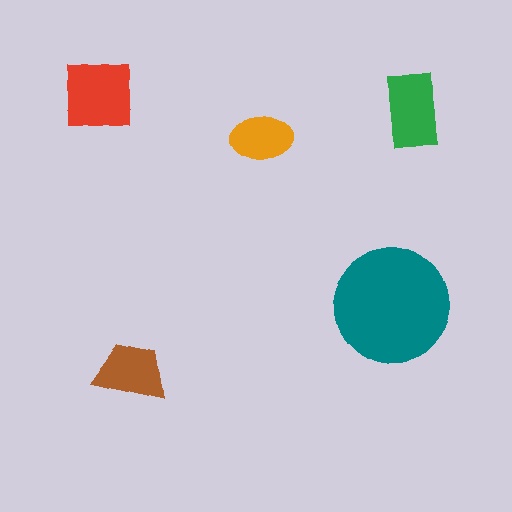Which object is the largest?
The teal circle.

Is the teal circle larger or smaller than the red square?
Larger.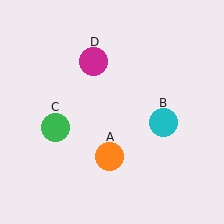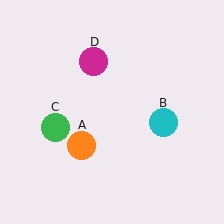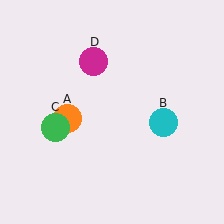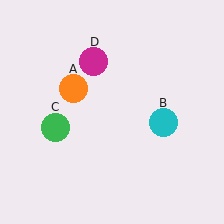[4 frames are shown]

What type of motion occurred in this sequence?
The orange circle (object A) rotated clockwise around the center of the scene.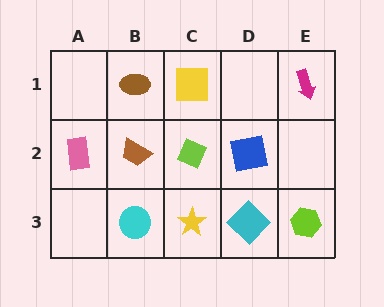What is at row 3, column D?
A cyan diamond.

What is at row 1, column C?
A yellow square.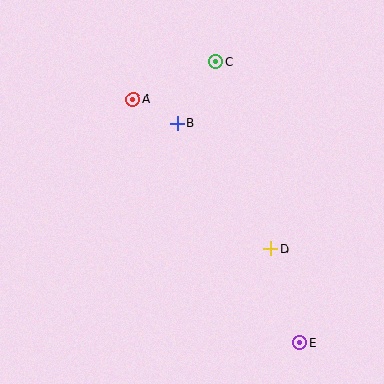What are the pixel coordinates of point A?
Point A is at (133, 99).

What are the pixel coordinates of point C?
Point C is at (216, 62).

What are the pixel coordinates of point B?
Point B is at (177, 123).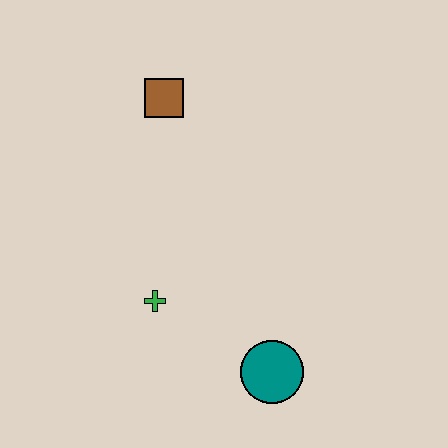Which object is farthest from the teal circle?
The brown square is farthest from the teal circle.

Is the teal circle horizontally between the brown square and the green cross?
No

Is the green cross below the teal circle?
No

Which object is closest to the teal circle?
The green cross is closest to the teal circle.